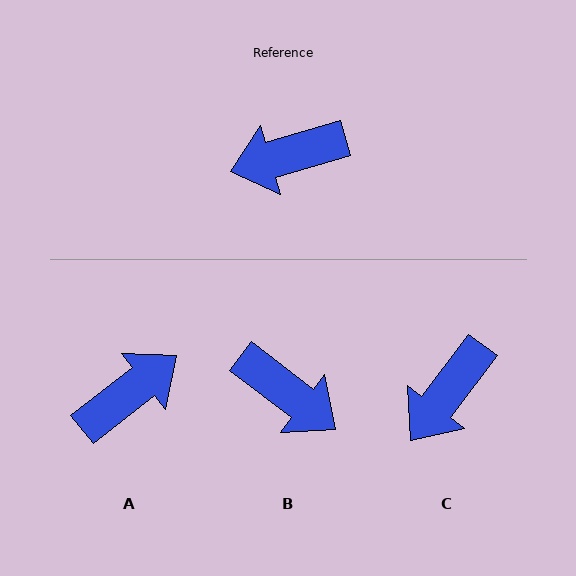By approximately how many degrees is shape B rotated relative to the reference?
Approximately 127 degrees counter-clockwise.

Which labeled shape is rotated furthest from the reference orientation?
A, about 158 degrees away.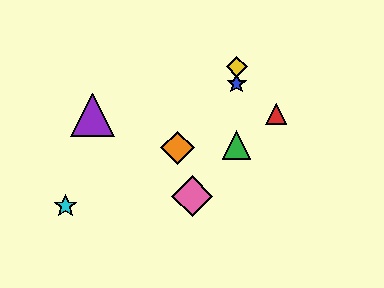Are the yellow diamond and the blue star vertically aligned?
Yes, both are at x≈237.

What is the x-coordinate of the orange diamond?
The orange diamond is at x≈177.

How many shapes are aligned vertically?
3 shapes (the blue star, the green triangle, the yellow diamond) are aligned vertically.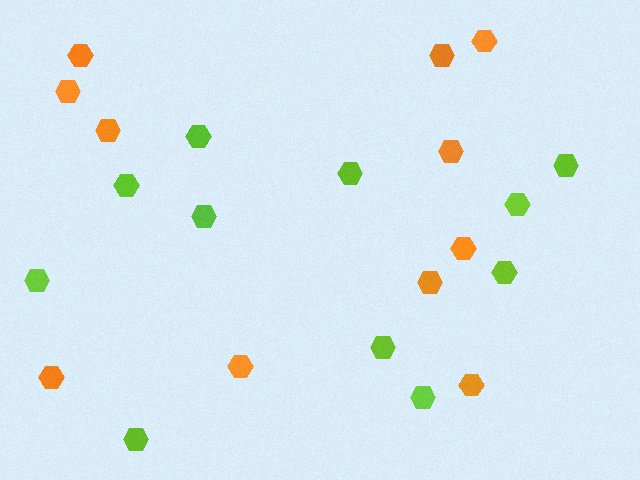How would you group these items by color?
There are 2 groups: one group of lime hexagons (11) and one group of orange hexagons (11).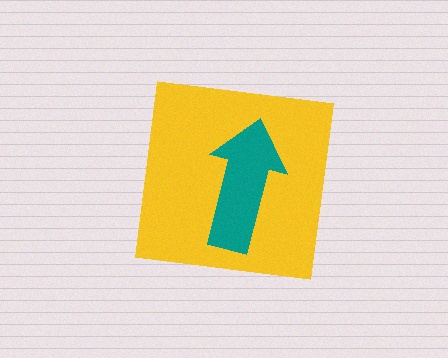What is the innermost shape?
The teal arrow.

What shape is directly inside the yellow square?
The teal arrow.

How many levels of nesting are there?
2.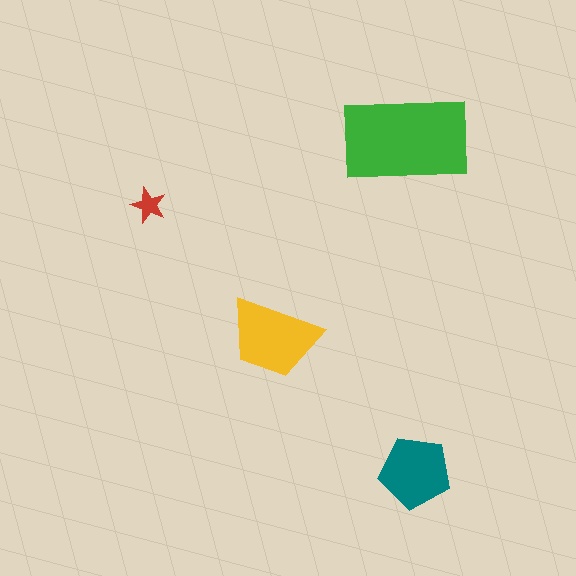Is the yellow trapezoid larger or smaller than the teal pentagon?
Larger.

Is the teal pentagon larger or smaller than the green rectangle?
Smaller.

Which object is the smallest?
The red star.